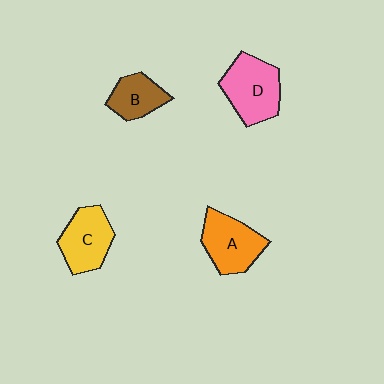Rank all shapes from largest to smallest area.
From largest to smallest: D (pink), A (orange), C (yellow), B (brown).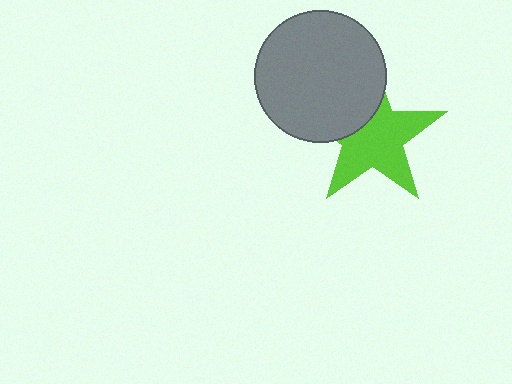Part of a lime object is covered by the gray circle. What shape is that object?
It is a star.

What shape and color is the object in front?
The object in front is a gray circle.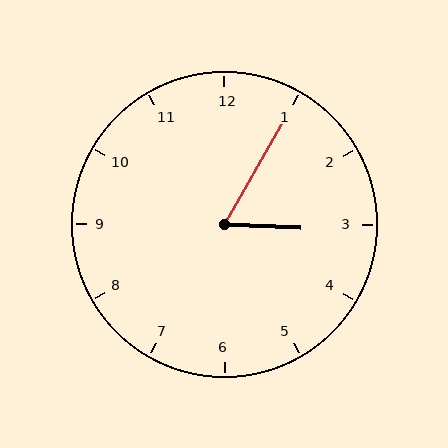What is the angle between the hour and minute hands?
Approximately 62 degrees.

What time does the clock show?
3:05.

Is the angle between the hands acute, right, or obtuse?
It is acute.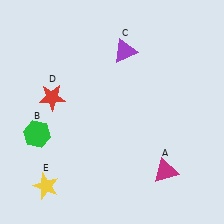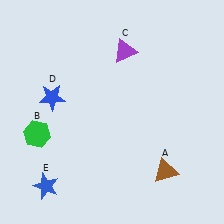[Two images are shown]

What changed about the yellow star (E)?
In Image 1, E is yellow. In Image 2, it changed to blue.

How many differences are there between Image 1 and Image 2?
There are 3 differences between the two images.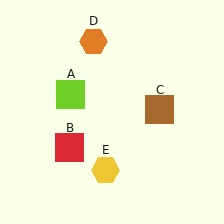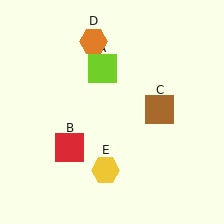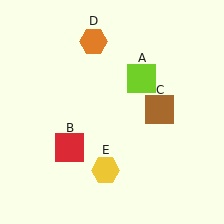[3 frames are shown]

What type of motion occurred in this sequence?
The lime square (object A) rotated clockwise around the center of the scene.